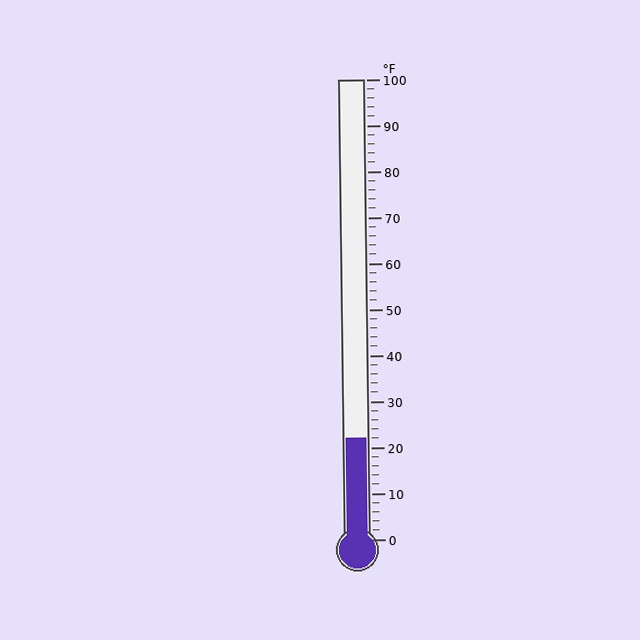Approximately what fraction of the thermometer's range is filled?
The thermometer is filled to approximately 20% of its range.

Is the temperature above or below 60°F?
The temperature is below 60°F.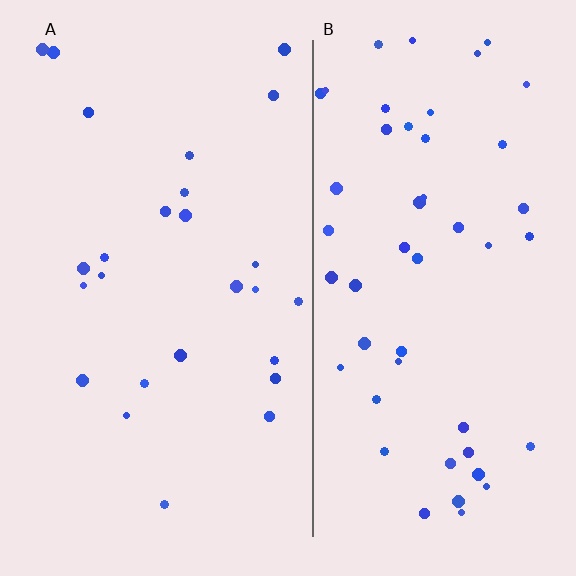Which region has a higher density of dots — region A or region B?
B (the right).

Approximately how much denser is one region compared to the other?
Approximately 2.0× — region B over region A.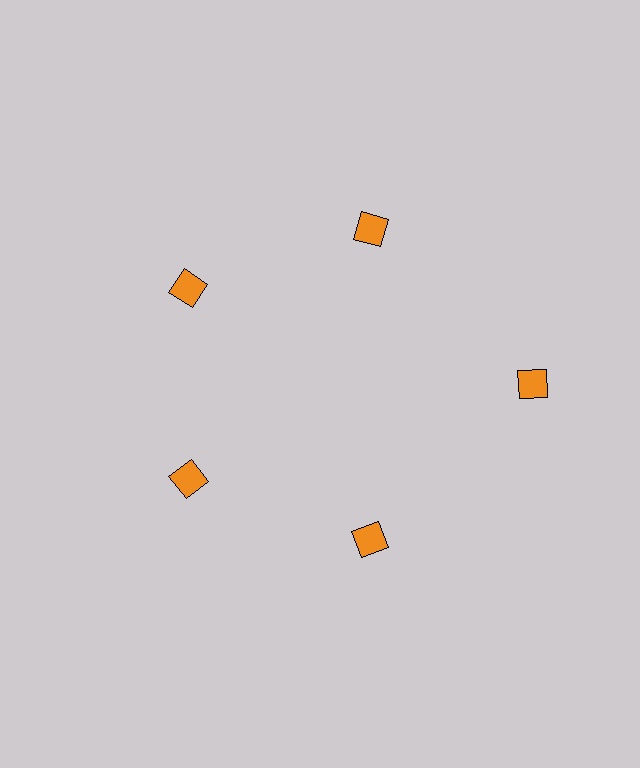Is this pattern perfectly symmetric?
No. The 5 orange squares are arranged in a ring, but one element near the 3 o'clock position is pushed outward from the center, breaking the 5-fold rotational symmetry.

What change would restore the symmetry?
The symmetry would be restored by moving it inward, back onto the ring so that all 5 squares sit at equal angles and equal distance from the center.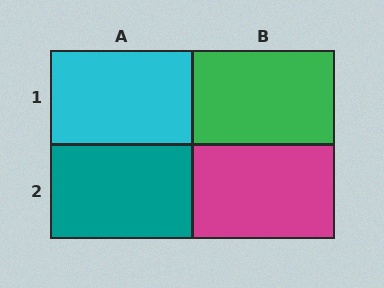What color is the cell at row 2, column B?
Magenta.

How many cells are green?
1 cell is green.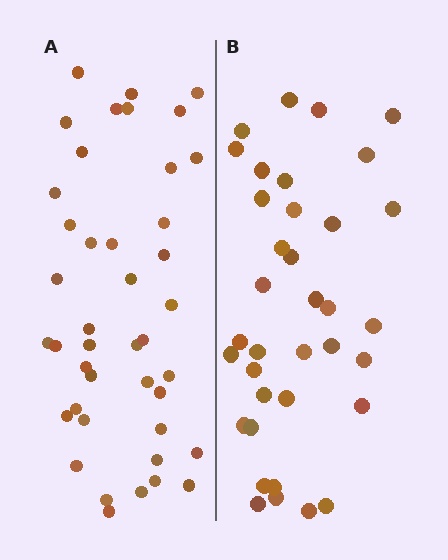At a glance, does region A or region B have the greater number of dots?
Region A (the left region) has more dots.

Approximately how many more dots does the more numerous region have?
Region A has about 6 more dots than region B.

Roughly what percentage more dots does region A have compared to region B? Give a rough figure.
About 15% more.